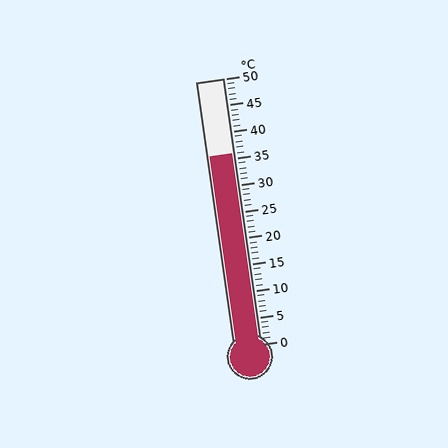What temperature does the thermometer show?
The thermometer shows approximately 36°C.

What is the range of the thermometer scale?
The thermometer scale ranges from 0°C to 50°C.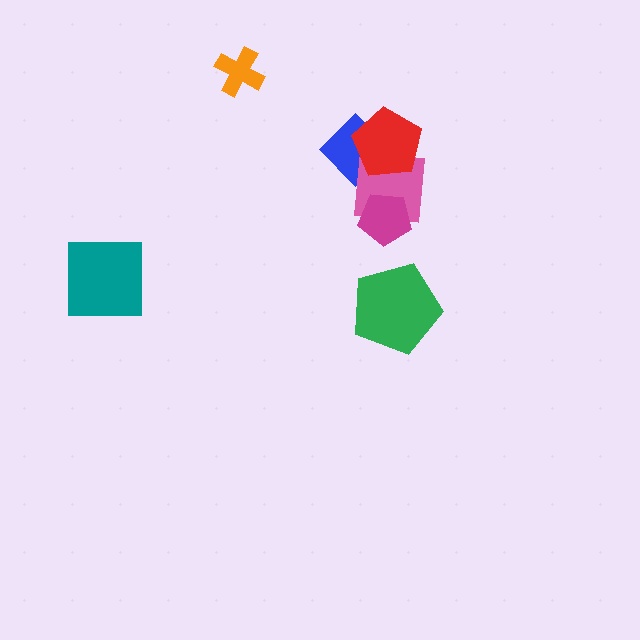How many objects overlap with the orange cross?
0 objects overlap with the orange cross.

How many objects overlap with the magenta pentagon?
1 object overlaps with the magenta pentagon.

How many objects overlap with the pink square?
3 objects overlap with the pink square.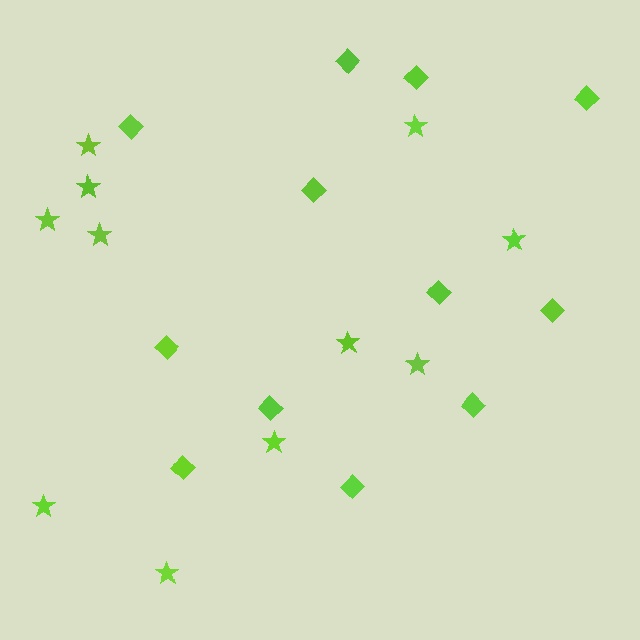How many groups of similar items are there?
There are 2 groups: one group of diamonds (12) and one group of stars (11).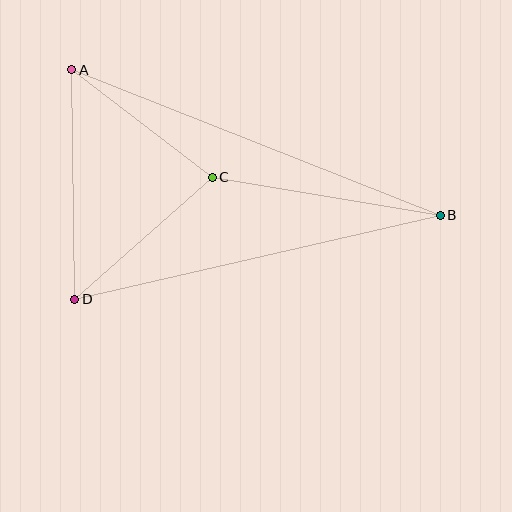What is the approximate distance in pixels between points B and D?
The distance between B and D is approximately 375 pixels.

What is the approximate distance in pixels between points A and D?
The distance between A and D is approximately 230 pixels.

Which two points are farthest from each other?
Points A and B are farthest from each other.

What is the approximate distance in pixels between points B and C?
The distance between B and C is approximately 231 pixels.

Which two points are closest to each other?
Points A and C are closest to each other.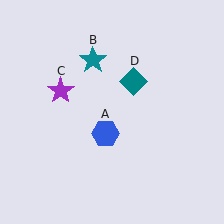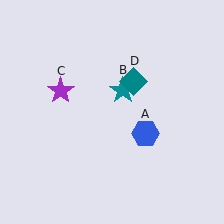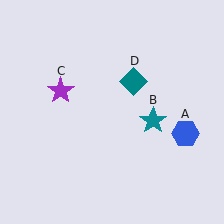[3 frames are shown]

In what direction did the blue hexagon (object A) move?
The blue hexagon (object A) moved right.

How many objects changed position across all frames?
2 objects changed position: blue hexagon (object A), teal star (object B).